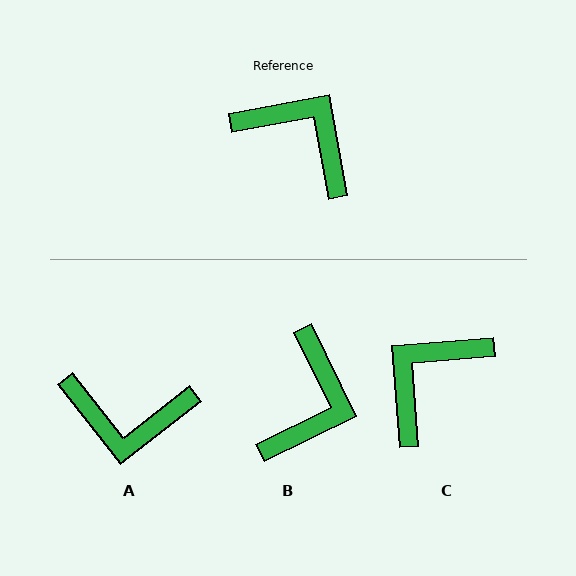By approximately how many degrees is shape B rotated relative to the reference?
Approximately 74 degrees clockwise.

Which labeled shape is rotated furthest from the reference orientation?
A, about 152 degrees away.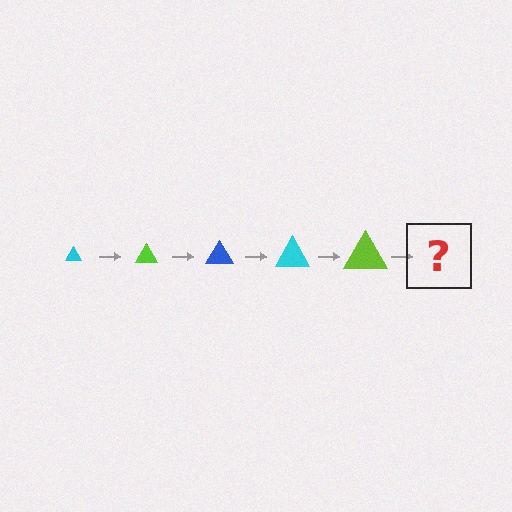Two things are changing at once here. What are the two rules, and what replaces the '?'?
The two rules are that the triangle grows larger each step and the color cycles through cyan, lime, and blue. The '?' should be a blue triangle, larger than the previous one.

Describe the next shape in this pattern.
It should be a blue triangle, larger than the previous one.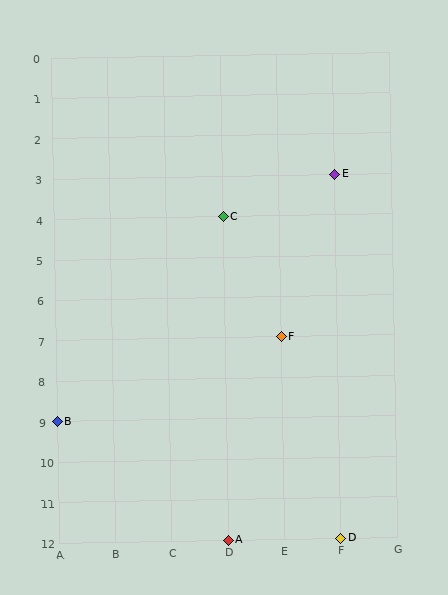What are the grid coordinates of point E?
Point E is at grid coordinates (F, 3).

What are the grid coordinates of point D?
Point D is at grid coordinates (F, 12).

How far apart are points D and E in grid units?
Points D and E are 9 rows apart.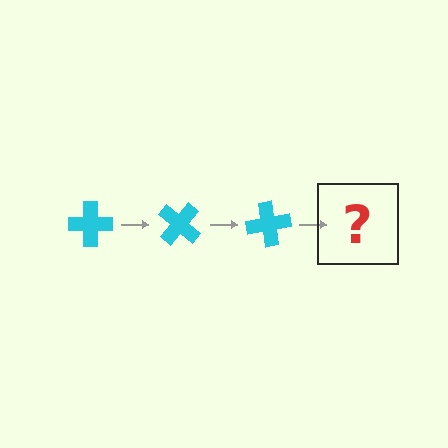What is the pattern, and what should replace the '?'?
The pattern is that the cross rotates 40 degrees each step. The '?' should be a cyan cross rotated 120 degrees.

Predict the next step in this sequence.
The next step is a cyan cross rotated 120 degrees.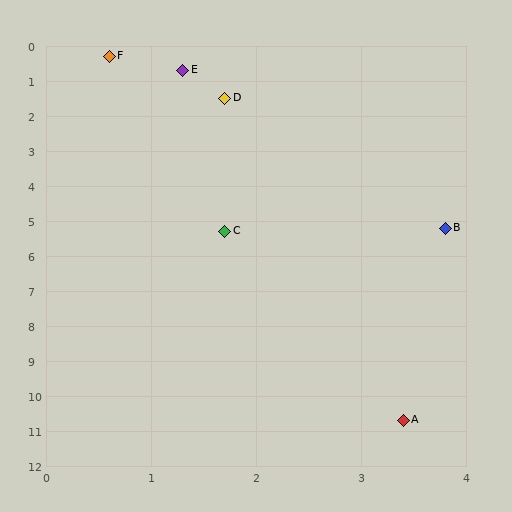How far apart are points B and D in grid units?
Points B and D are about 4.3 grid units apart.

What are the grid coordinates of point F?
Point F is at approximately (0.6, 0.3).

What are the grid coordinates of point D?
Point D is at approximately (1.7, 1.5).